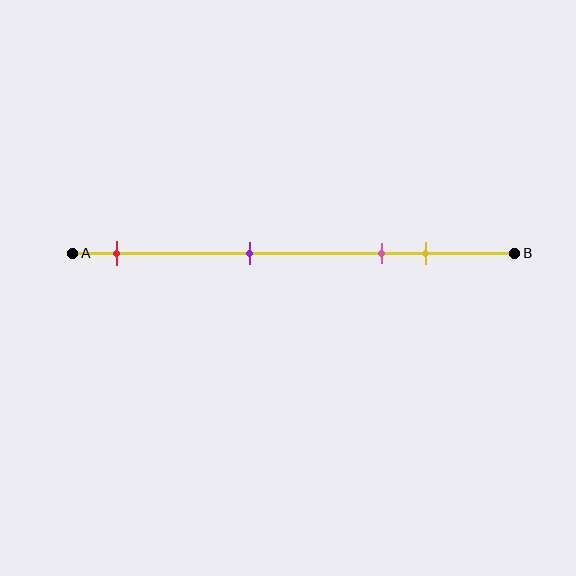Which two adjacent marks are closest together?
The pink and yellow marks are the closest adjacent pair.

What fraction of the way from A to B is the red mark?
The red mark is approximately 10% (0.1) of the way from A to B.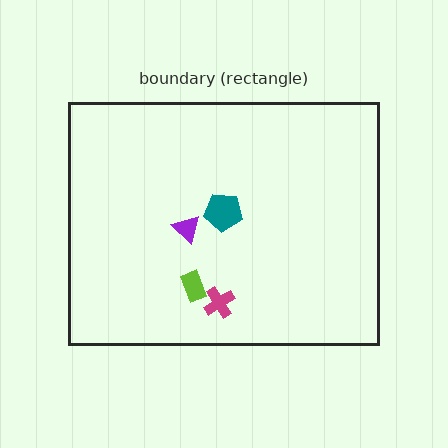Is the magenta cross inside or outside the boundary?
Inside.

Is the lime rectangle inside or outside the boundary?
Inside.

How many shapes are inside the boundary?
4 inside, 0 outside.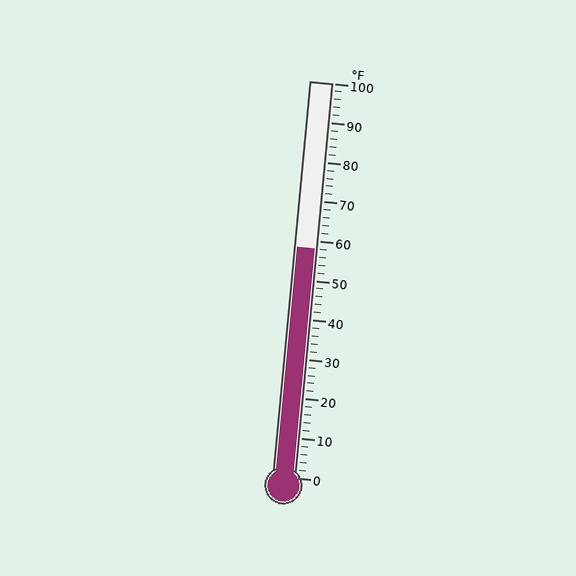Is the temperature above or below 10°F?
The temperature is above 10°F.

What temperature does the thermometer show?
The thermometer shows approximately 58°F.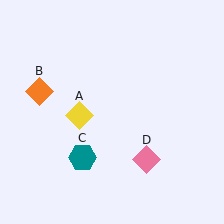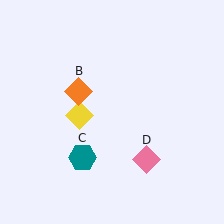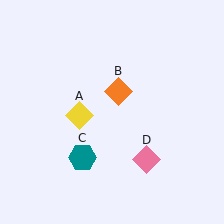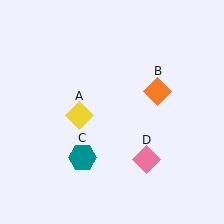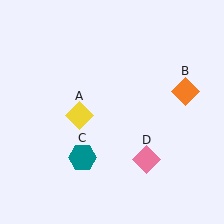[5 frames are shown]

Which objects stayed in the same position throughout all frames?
Yellow diamond (object A) and teal hexagon (object C) and pink diamond (object D) remained stationary.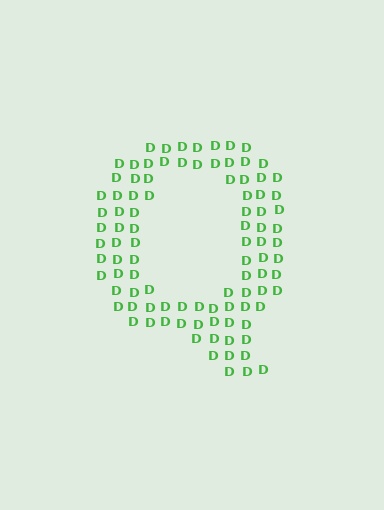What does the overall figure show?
The overall figure shows the letter Q.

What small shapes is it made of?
It is made of small letter D's.